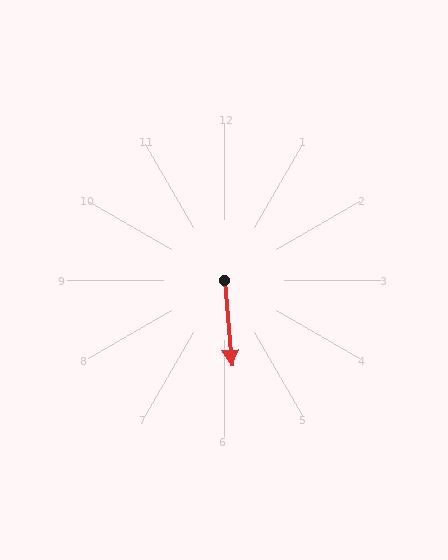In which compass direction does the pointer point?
South.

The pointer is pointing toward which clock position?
Roughly 6 o'clock.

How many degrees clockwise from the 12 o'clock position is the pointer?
Approximately 175 degrees.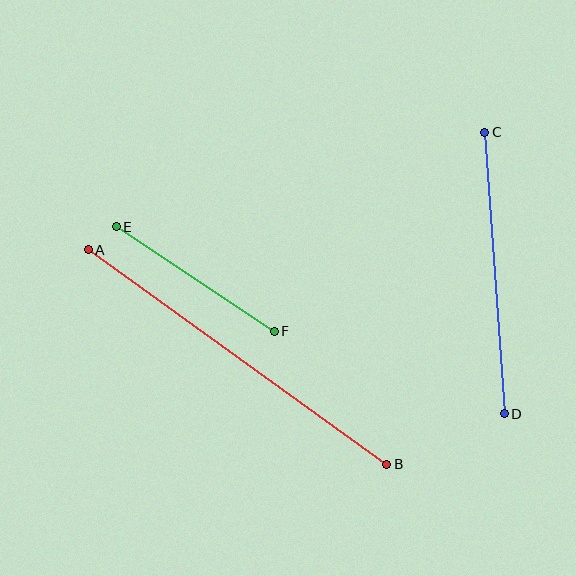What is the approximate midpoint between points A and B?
The midpoint is at approximately (237, 357) pixels.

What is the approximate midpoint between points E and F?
The midpoint is at approximately (195, 279) pixels.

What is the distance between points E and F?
The distance is approximately 189 pixels.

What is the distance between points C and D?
The distance is approximately 282 pixels.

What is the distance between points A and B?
The distance is approximately 368 pixels.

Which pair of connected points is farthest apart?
Points A and B are farthest apart.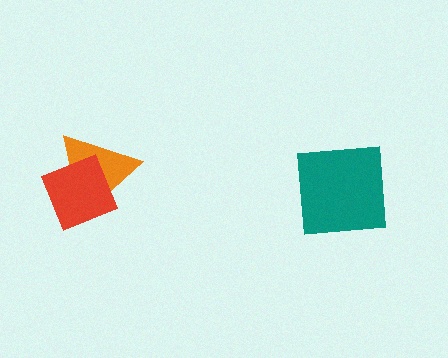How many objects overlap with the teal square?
0 objects overlap with the teal square.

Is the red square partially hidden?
No, no other shape covers it.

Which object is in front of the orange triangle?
The red square is in front of the orange triangle.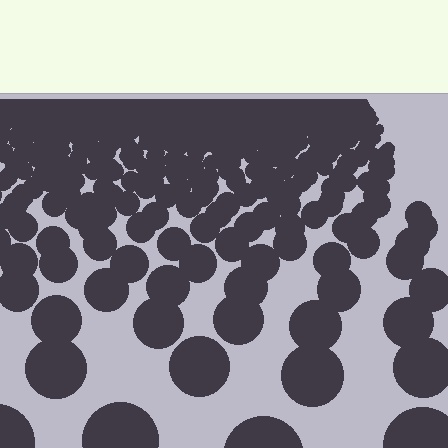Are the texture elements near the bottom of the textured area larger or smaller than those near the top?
Larger. Near the bottom, elements are closer to the viewer and appear at a bigger on-screen size.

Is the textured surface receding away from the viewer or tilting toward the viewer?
The surface is receding away from the viewer. Texture elements get smaller and denser toward the top.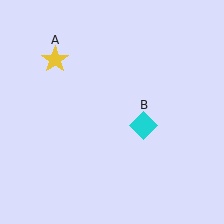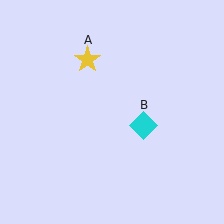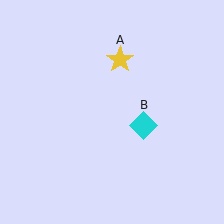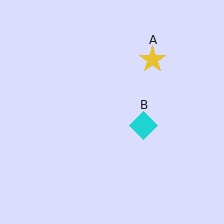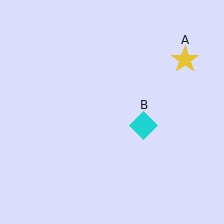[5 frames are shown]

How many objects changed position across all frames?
1 object changed position: yellow star (object A).